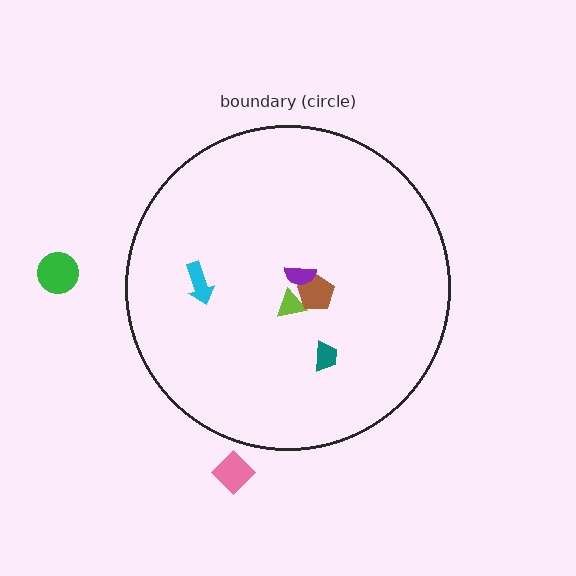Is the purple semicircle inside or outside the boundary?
Inside.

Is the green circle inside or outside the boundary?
Outside.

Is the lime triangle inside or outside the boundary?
Inside.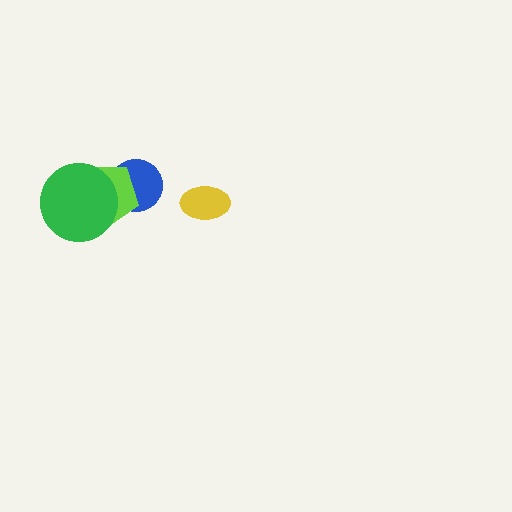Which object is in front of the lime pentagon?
The green circle is in front of the lime pentagon.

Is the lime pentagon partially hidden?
Yes, it is partially covered by another shape.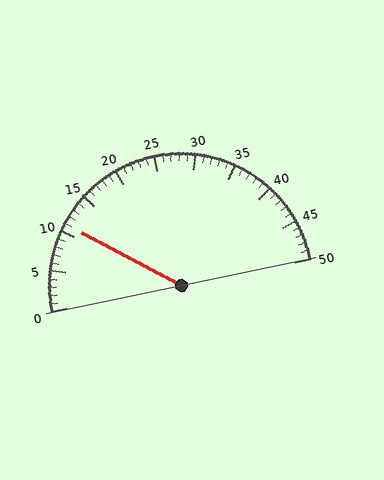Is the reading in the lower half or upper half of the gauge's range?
The reading is in the lower half of the range (0 to 50).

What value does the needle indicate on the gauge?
The needle indicates approximately 11.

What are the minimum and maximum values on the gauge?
The gauge ranges from 0 to 50.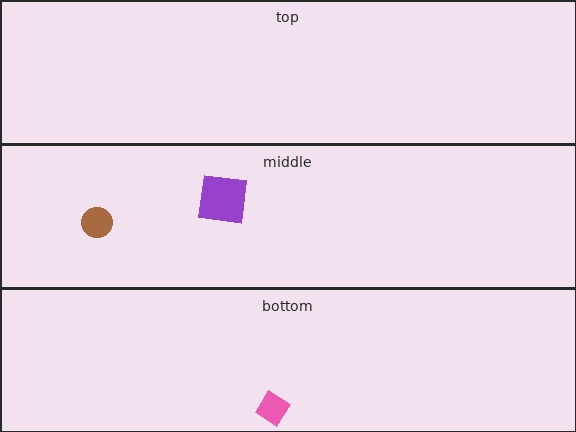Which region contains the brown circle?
The middle region.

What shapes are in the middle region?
The brown circle, the purple square.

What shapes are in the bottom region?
The pink diamond.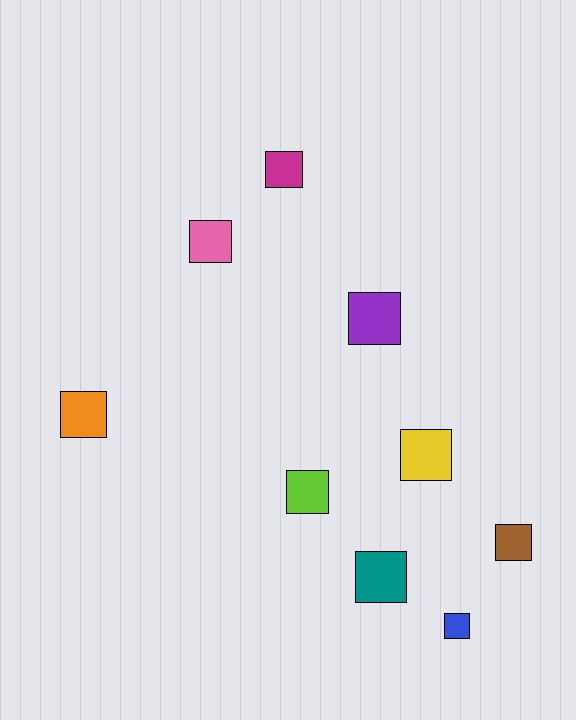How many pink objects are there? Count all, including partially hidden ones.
There is 1 pink object.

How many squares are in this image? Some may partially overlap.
There are 9 squares.